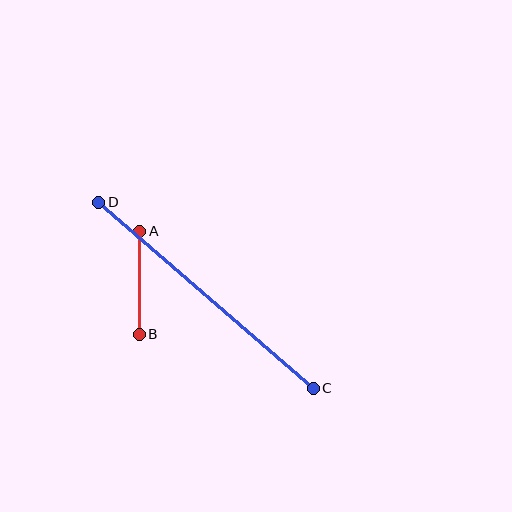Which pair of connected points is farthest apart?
Points C and D are farthest apart.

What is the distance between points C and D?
The distance is approximately 284 pixels.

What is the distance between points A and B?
The distance is approximately 103 pixels.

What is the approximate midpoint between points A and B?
The midpoint is at approximately (139, 283) pixels.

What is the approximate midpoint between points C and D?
The midpoint is at approximately (206, 295) pixels.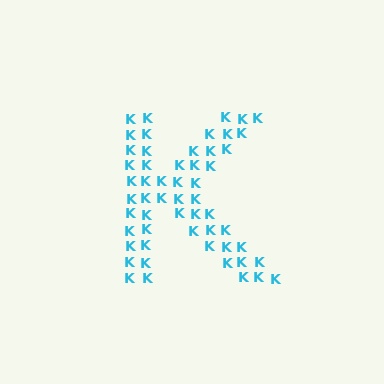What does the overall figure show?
The overall figure shows the letter K.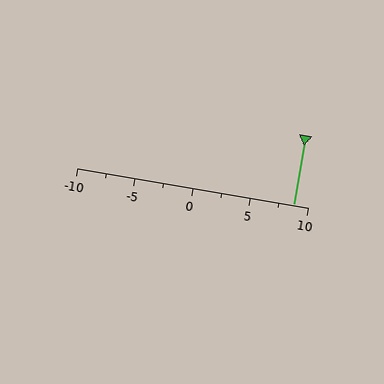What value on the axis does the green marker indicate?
The marker indicates approximately 8.8.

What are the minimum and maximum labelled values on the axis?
The axis runs from -10 to 10.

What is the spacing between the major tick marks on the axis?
The major ticks are spaced 5 apart.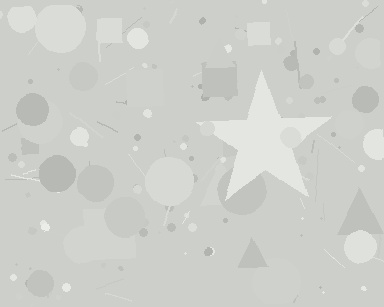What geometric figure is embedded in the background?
A star is embedded in the background.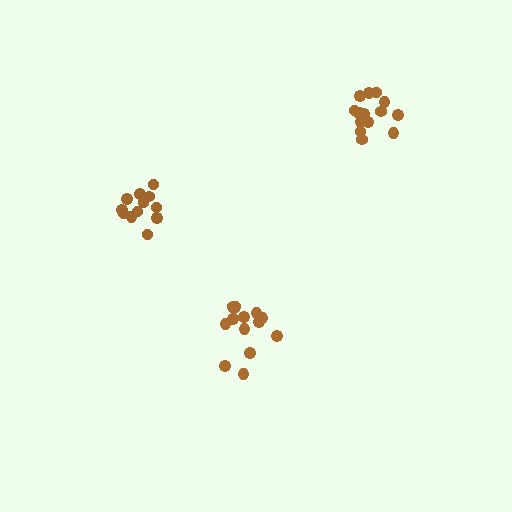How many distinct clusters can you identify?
There are 3 distinct clusters.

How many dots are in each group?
Group 1: 15 dots, Group 2: 12 dots, Group 3: 14 dots (41 total).